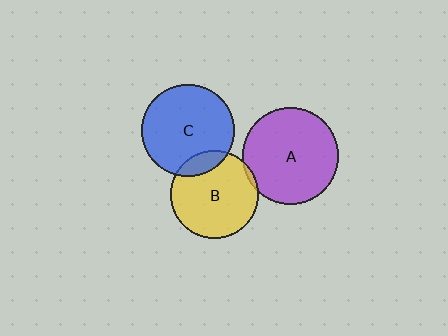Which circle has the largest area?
Circle A (purple).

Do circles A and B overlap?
Yes.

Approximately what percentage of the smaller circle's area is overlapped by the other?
Approximately 5%.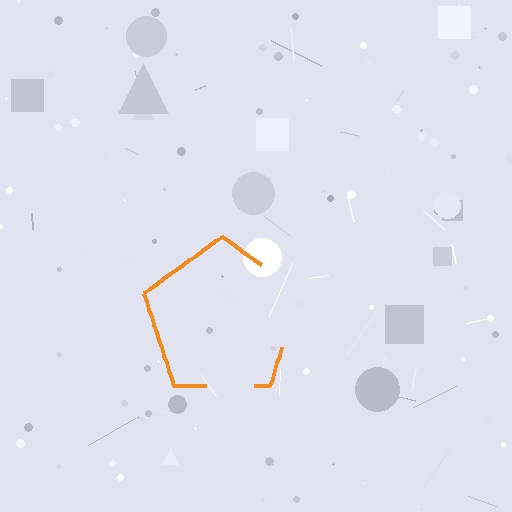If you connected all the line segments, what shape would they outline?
They would outline a pentagon.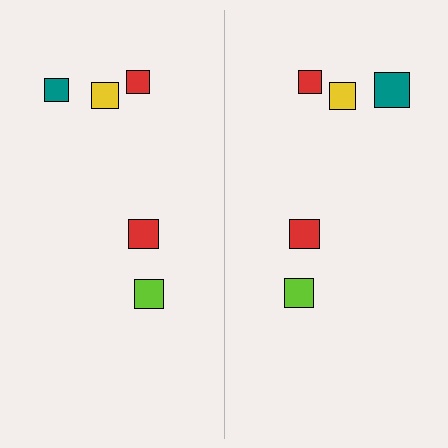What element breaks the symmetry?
The teal square on the right side has a different size than its mirror counterpart.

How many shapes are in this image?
There are 10 shapes in this image.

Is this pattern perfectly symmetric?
No, the pattern is not perfectly symmetric. The teal square on the right side has a different size than its mirror counterpart.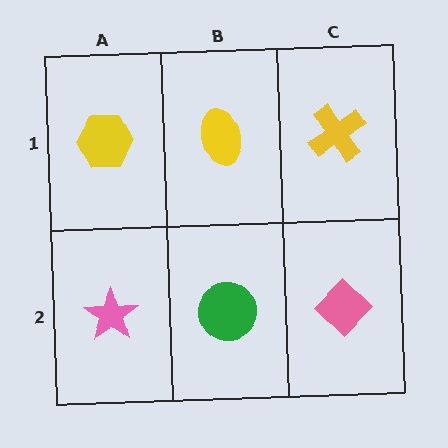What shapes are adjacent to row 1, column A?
A pink star (row 2, column A), a yellow ellipse (row 1, column B).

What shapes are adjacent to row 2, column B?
A yellow ellipse (row 1, column B), a pink star (row 2, column A), a pink diamond (row 2, column C).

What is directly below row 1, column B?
A green circle.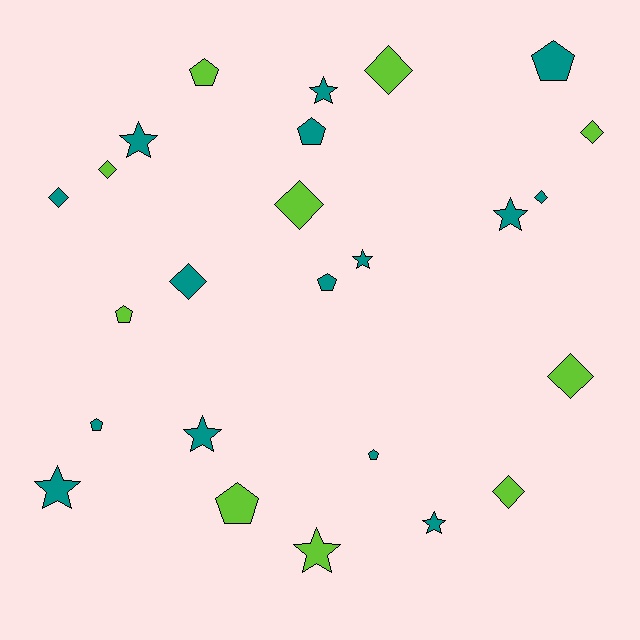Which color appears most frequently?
Teal, with 15 objects.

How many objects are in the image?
There are 25 objects.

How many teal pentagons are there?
There are 5 teal pentagons.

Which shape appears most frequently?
Diamond, with 9 objects.